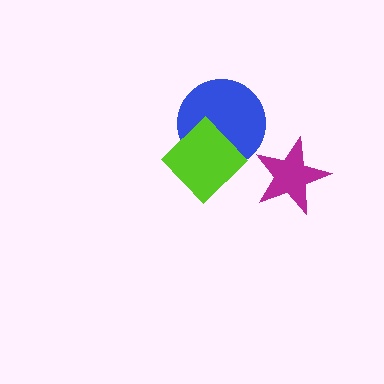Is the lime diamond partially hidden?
No, no other shape covers it.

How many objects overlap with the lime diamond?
1 object overlaps with the lime diamond.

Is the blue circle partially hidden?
Yes, it is partially covered by another shape.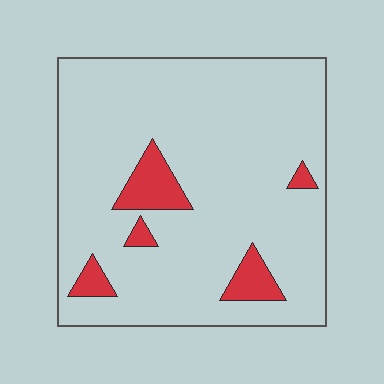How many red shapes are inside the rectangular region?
5.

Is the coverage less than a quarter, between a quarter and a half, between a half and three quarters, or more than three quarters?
Less than a quarter.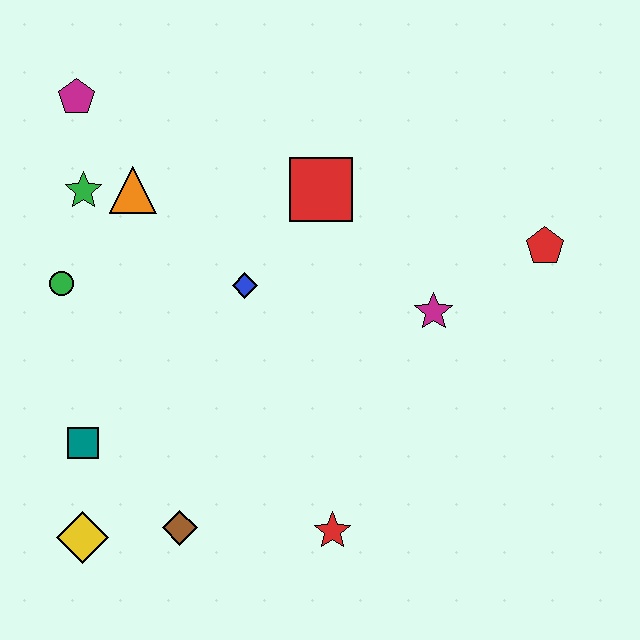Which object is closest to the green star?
The orange triangle is closest to the green star.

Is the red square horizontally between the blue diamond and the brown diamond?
No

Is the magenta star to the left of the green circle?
No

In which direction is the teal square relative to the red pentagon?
The teal square is to the left of the red pentagon.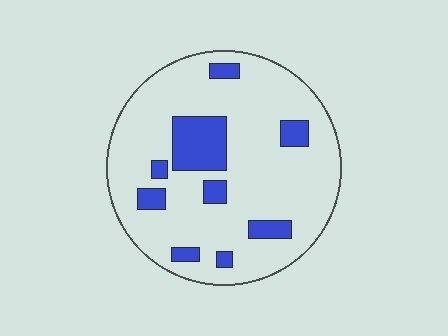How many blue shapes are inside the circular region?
9.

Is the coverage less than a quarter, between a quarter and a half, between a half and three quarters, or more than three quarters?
Less than a quarter.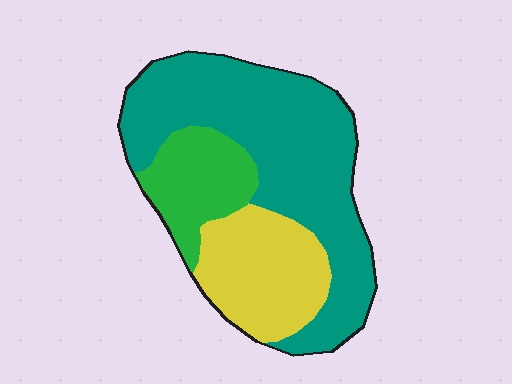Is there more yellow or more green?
Yellow.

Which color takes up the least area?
Green, at roughly 20%.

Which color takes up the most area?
Teal, at roughly 55%.